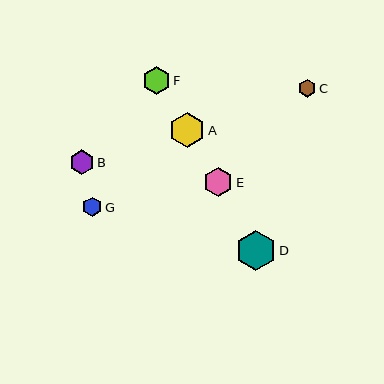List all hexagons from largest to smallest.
From largest to smallest: D, A, E, F, B, G, C.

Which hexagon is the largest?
Hexagon D is the largest with a size of approximately 41 pixels.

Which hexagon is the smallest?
Hexagon C is the smallest with a size of approximately 18 pixels.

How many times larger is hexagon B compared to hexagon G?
Hexagon B is approximately 1.2 times the size of hexagon G.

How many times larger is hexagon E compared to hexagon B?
Hexagon E is approximately 1.2 times the size of hexagon B.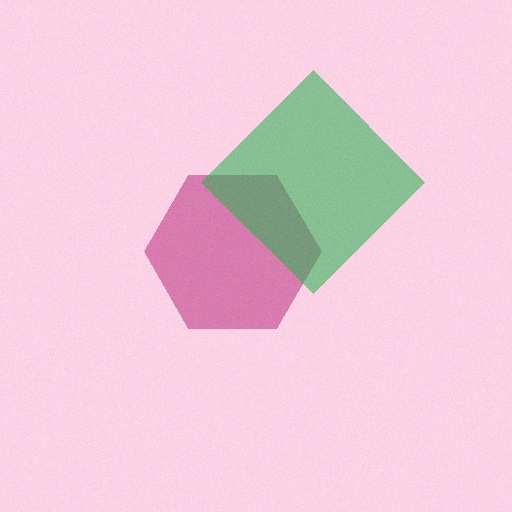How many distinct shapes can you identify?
There are 2 distinct shapes: a magenta hexagon, a green diamond.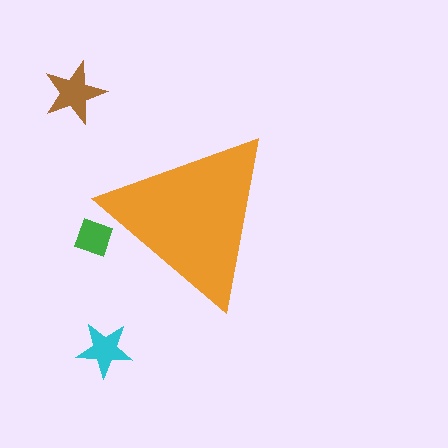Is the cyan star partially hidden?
No, the cyan star is fully visible.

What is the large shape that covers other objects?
An orange triangle.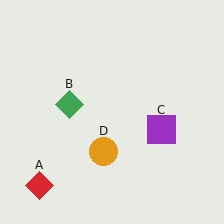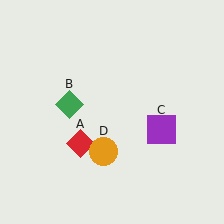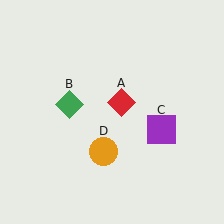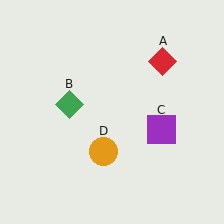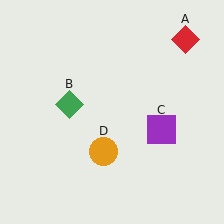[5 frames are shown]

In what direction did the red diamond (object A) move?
The red diamond (object A) moved up and to the right.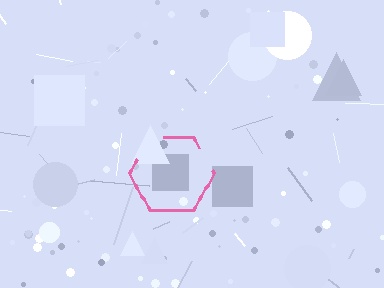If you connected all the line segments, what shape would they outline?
They would outline a hexagon.